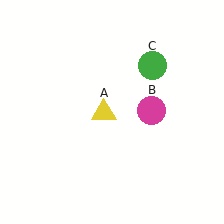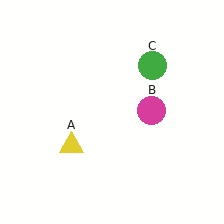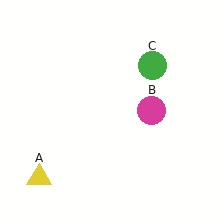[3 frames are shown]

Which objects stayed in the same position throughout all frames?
Magenta circle (object B) and green circle (object C) remained stationary.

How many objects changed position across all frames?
1 object changed position: yellow triangle (object A).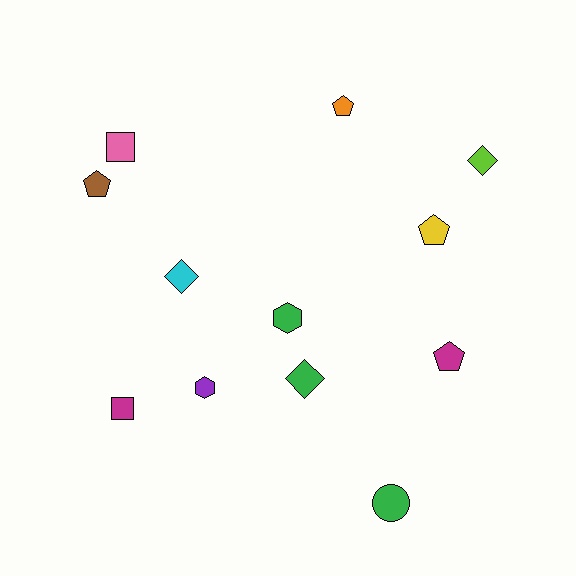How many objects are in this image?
There are 12 objects.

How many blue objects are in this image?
There are no blue objects.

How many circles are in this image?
There is 1 circle.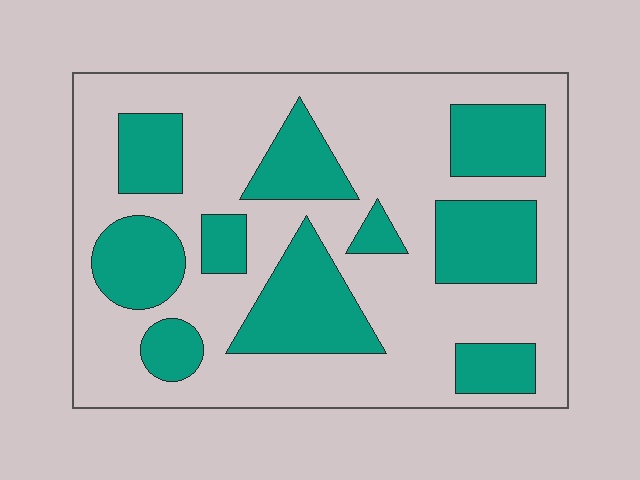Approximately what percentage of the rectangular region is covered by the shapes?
Approximately 35%.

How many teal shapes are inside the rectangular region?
10.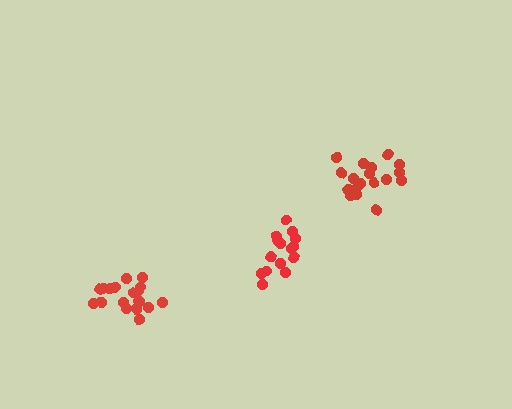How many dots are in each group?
Group 1: 15 dots, Group 2: 18 dots, Group 3: 19 dots (52 total).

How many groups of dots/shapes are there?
There are 3 groups.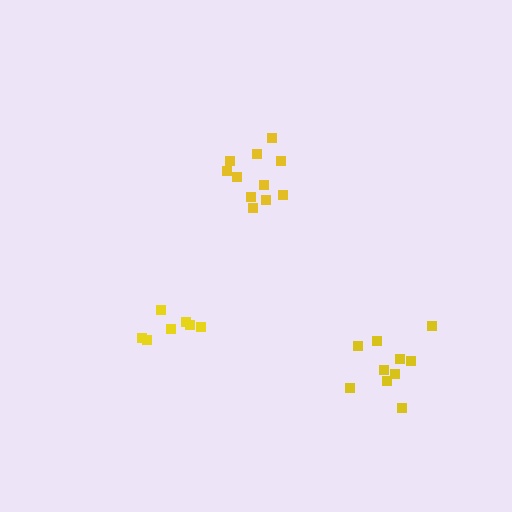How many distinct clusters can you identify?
There are 3 distinct clusters.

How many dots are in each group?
Group 1: 11 dots, Group 2: 7 dots, Group 3: 10 dots (28 total).